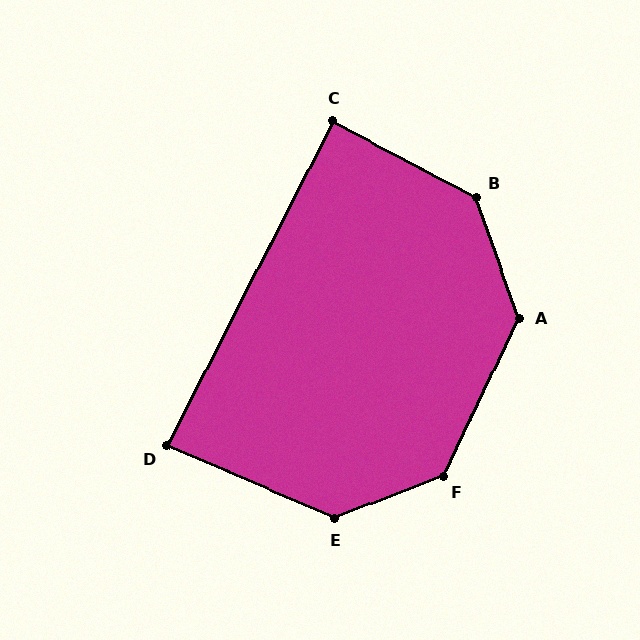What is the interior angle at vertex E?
Approximately 135 degrees (obtuse).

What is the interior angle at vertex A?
Approximately 135 degrees (obtuse).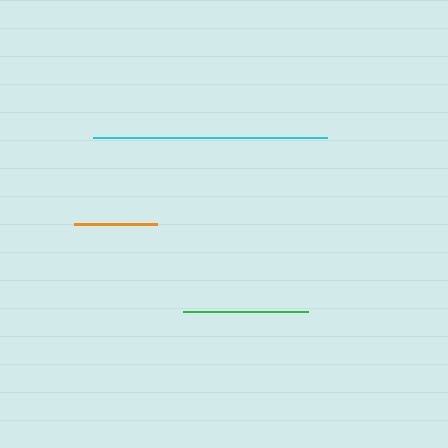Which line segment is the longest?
The cyan line is the longest at approximately 234 pixels.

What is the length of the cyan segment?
The cyan segment is approximately 234 pixels long.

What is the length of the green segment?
The green segment is approximately 125 pixels long.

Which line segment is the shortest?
The orange line is the shortest at approximately 83 pixels.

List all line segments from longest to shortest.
From longest to shortest: cyan, green, orange.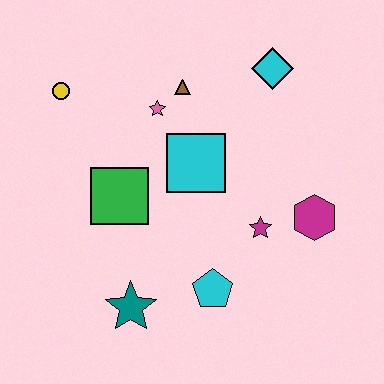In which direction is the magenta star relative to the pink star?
The magenta star is below the pink star.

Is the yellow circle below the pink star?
No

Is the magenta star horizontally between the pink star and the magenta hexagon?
Yes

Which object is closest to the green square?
The cyan square is closest to the green square.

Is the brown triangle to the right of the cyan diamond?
No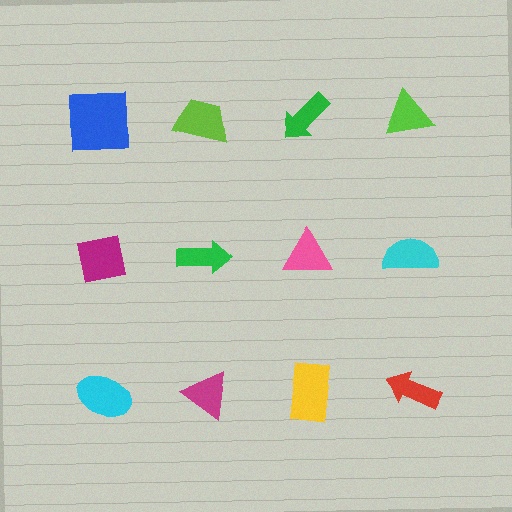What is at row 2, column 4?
A cyan semicircle.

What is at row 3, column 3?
A yellow rectangle.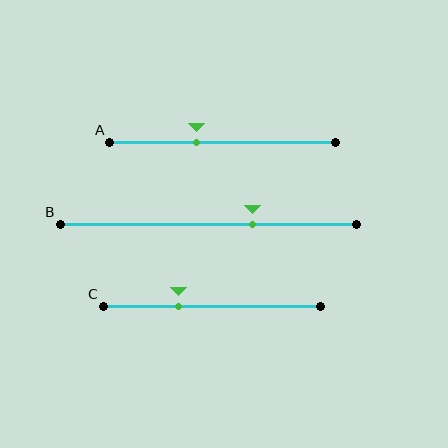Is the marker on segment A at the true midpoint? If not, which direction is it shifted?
No, the marker on segment A is shifted to the left by about 12% of the segment length.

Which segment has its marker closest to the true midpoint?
Segment A has its marker closest to the true midpoint.